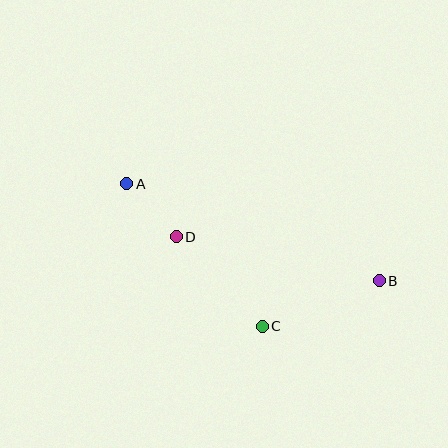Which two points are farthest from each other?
Points A and B are farthest from each other.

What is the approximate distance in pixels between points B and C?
The distance between B and C is approximately 125 pixels.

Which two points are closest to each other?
Points A and D are closest to each other.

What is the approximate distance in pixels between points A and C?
The distance between A and C is approximately 197 pixels.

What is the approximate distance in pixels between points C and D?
The distance between C and D is approximately 124 pixels.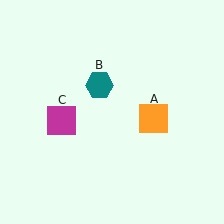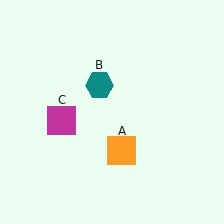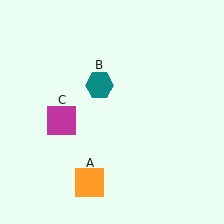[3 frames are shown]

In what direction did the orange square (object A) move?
The orange square (object A) moved down and to the left.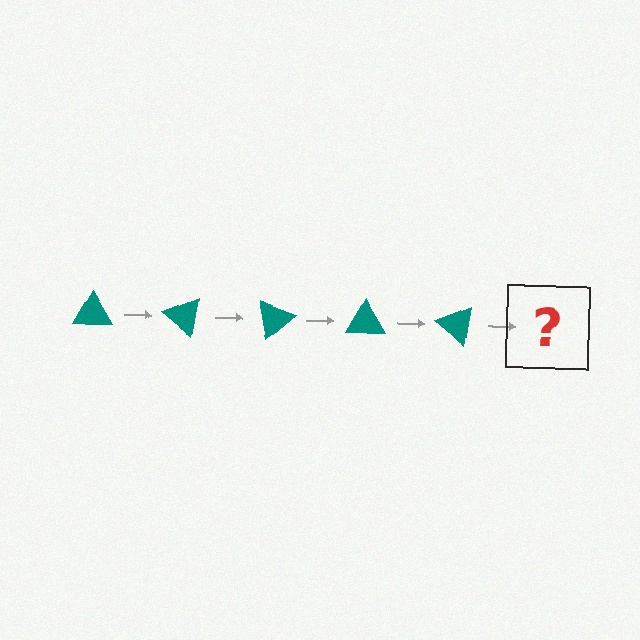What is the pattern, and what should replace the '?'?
The pattern is that the triangle rotates 40 degrees each step. The '?' should be a teal triangle rotated 200 degrees.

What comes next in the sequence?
The next element should be a teal triangle rotated 200 degrees.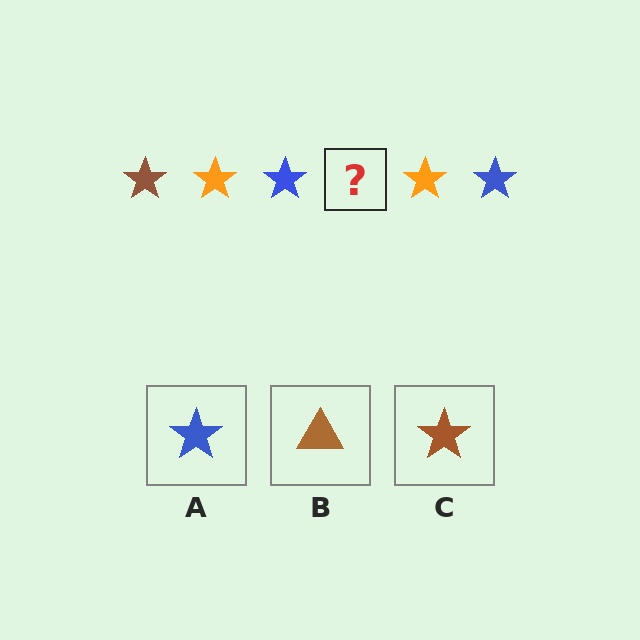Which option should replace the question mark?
Option C.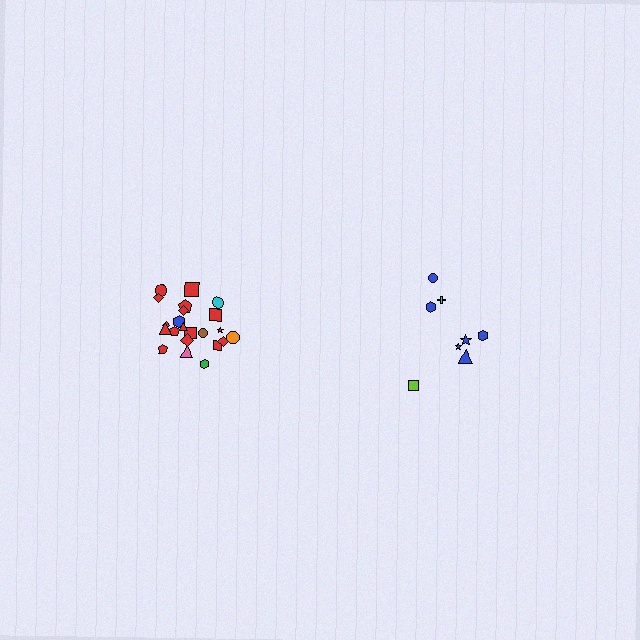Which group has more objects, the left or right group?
The left group.